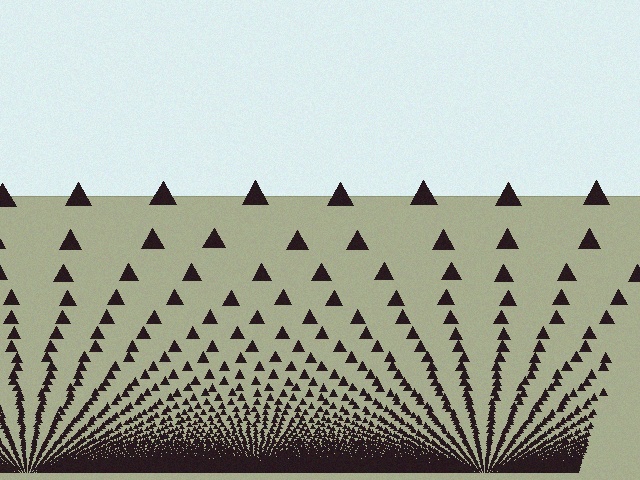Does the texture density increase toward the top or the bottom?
Density increases toward the bottom.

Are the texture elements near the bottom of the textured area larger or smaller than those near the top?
Smaller. The gradient is inverted — elements near the bottom are smaller and denser.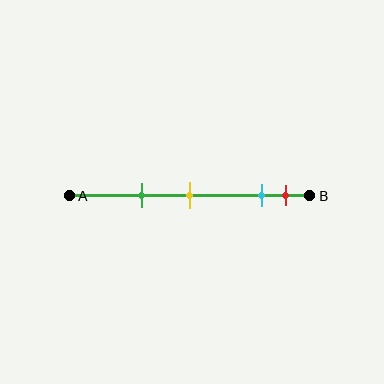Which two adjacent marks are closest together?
The cyan and red marks are the closest adjacent pair.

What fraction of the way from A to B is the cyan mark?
The cyan mark is approximately 80% (0.8) of the way from A to B.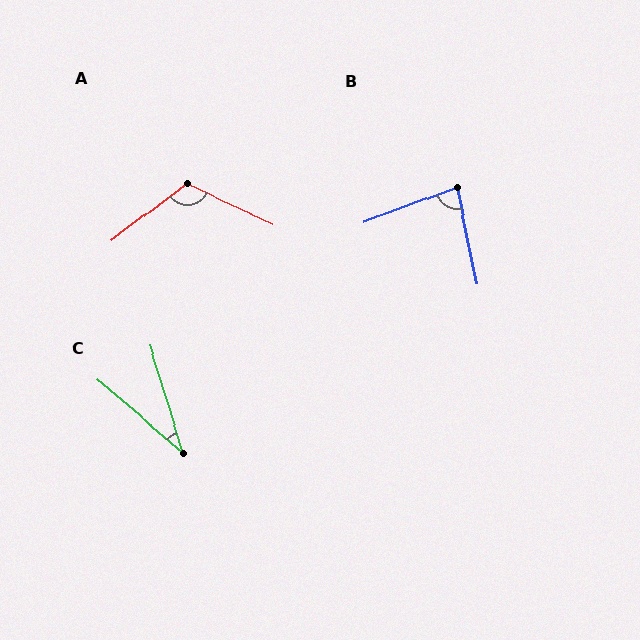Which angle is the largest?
A, at approximately 118 degrees.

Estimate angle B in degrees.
Approximately 81 degrees.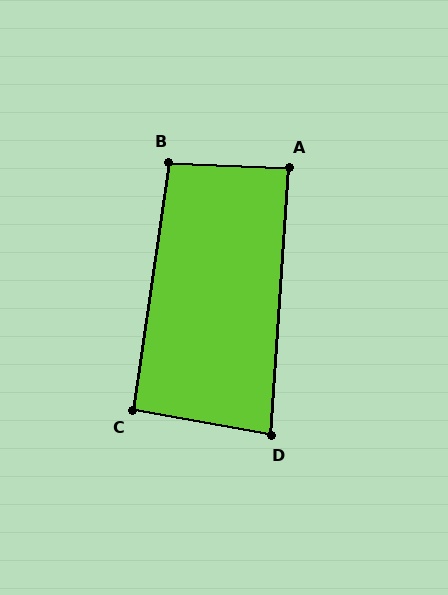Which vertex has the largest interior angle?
B, at approximately 96 degrees.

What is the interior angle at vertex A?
Approximately 88 degrees (approximately right).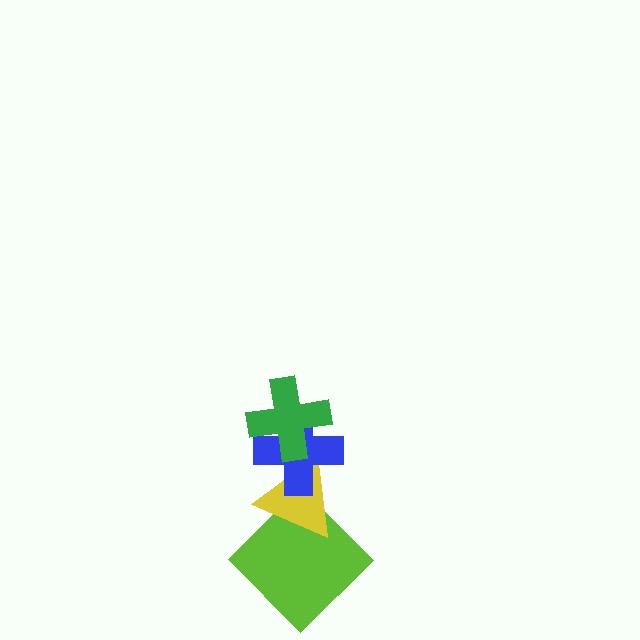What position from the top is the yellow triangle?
The yellow triangle is 3rd from the top.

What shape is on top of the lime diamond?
The yellow triangle is on top of the lime diamond.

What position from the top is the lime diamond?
The lime diamond is 4th from the top.